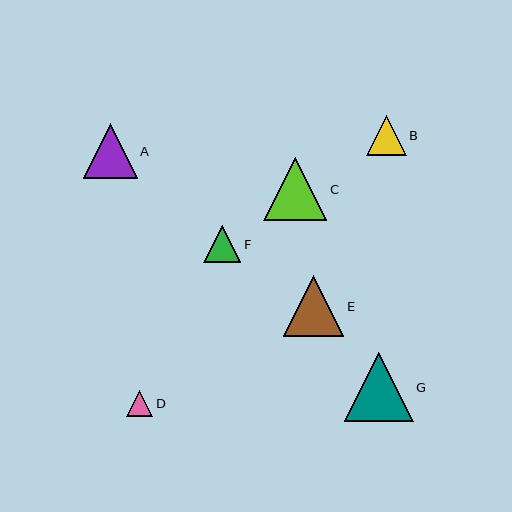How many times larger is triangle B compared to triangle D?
Triangle B is approximately 1.5 times the size of triangle D.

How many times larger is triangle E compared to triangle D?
Triangle E is approximately 2.3 times the size of triangle D.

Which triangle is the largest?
Triangle G is the largest with a size of approximately 69 pixels.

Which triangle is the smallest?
Triangle D is the smallest with a size of approximately 26 pixels.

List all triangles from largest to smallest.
From largest to smallest: G, C, E, A, B, F, D.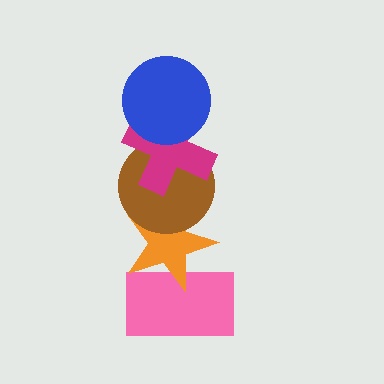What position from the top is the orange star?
The orange star is 4th from the top.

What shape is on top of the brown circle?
The magenta cross is on top of the brown circle.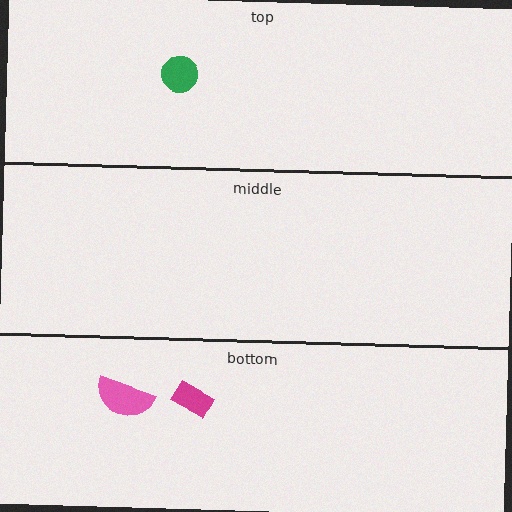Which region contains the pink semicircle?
The bottom region.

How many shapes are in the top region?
1.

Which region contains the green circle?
The top region.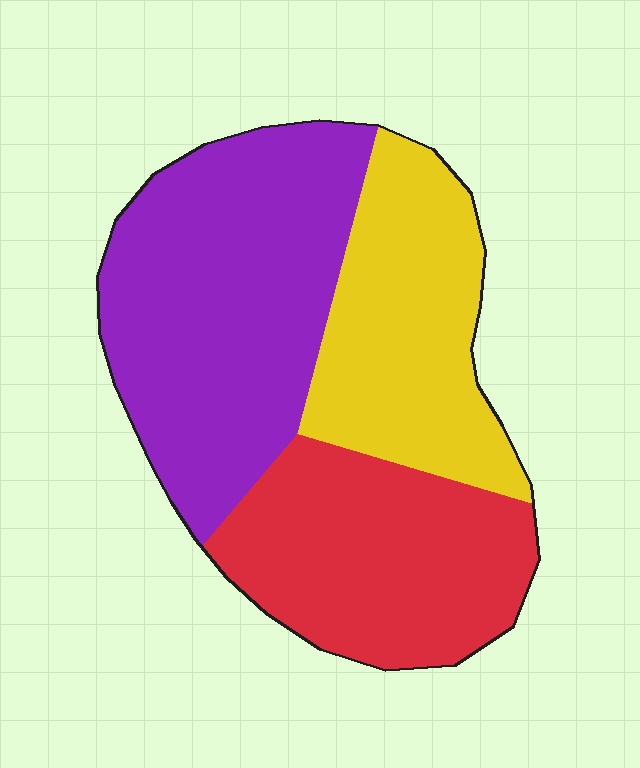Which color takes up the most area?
Purple, at roughly 40%.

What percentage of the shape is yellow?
Yellow covers around 30% of the shape.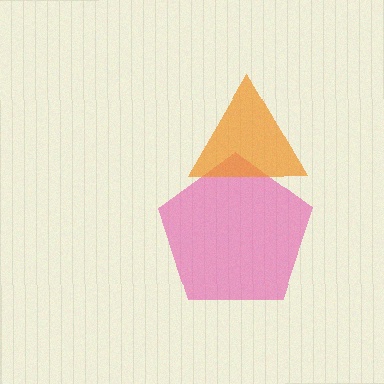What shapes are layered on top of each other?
The layered shapes are: a pink pentagon, an orange triangle.